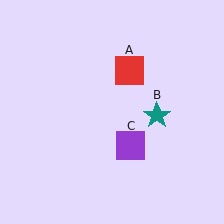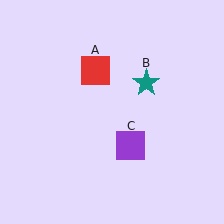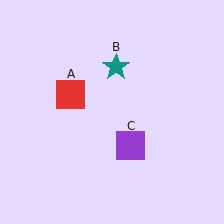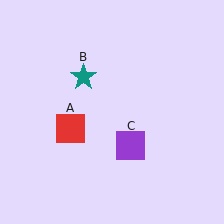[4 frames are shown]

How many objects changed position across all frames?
2 objects changed position: red square (object A), teal star (object B).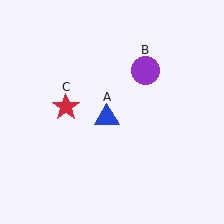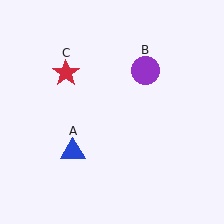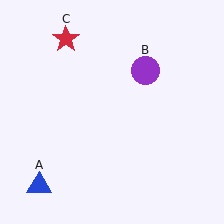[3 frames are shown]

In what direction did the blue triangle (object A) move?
The blue triangle (object A) moved down and to the left.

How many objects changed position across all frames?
2 objects changed position: blue triangle (object A), red star (object C).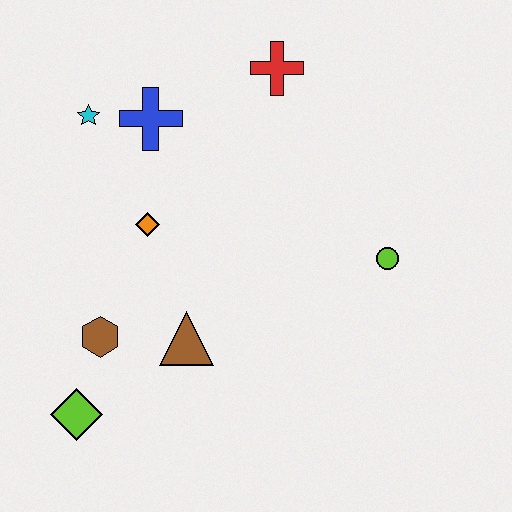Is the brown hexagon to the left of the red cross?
Yes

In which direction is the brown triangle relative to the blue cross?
The brown triangle is below the blue cross.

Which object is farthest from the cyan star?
The lime circle is farthest from the cyan star.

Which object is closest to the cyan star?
The blue cross is closest to the cyan star.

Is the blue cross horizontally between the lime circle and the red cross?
No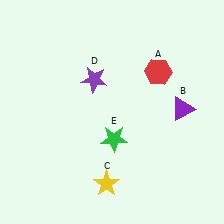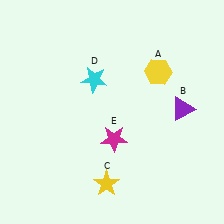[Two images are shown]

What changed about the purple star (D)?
In Image 1, D is purple. In Image 2, it changed to cyan.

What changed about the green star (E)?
In Image 1, E is green. In Image 2, it changed to magenta.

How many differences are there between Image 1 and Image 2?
There are 3 differences between the two images.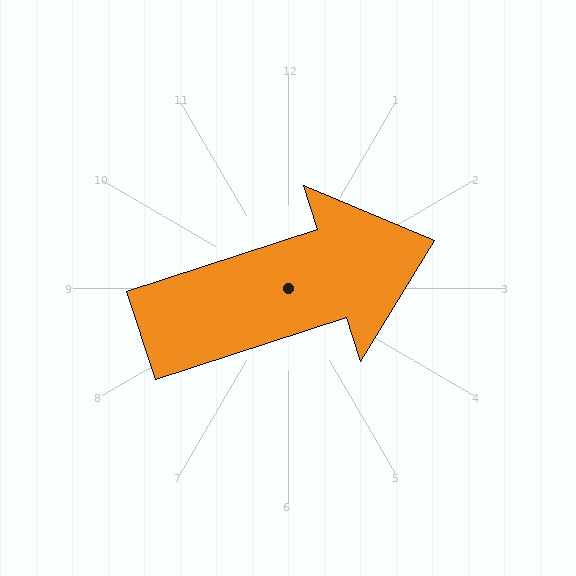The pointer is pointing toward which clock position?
Roughly 2 o'clock.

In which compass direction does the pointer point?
East.